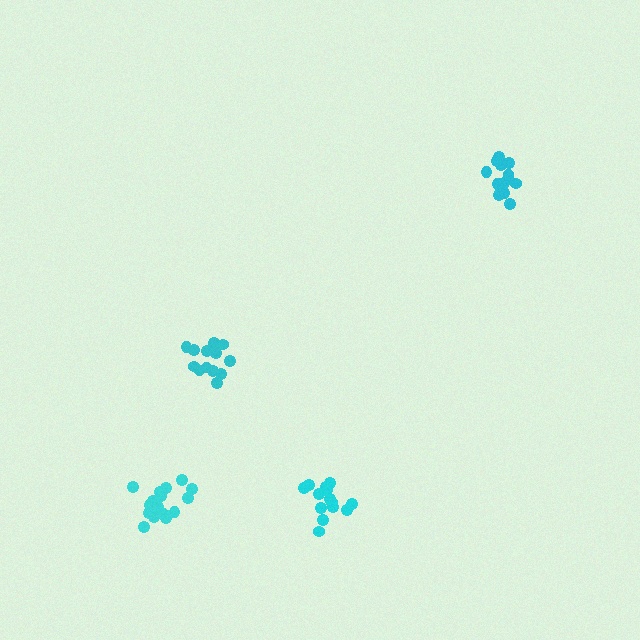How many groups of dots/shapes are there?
There are 4 groups.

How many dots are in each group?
Group 1: 13 dots, Group 2: 13 dots, Group 3: 14 dots, Group 4: 17 dots (57 total).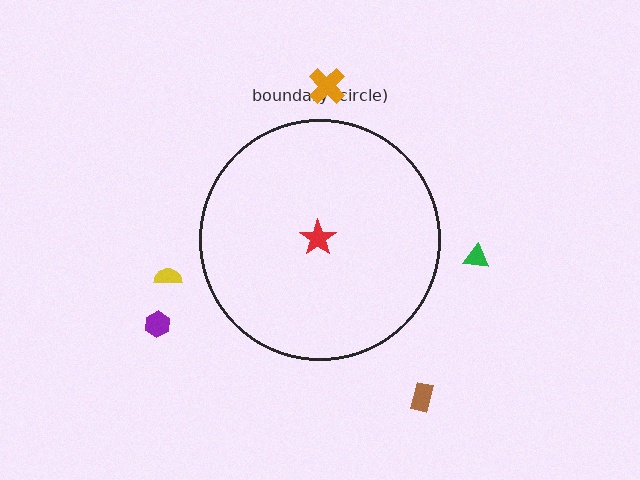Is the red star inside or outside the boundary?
Inside.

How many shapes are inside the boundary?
1 inside, 5 outside.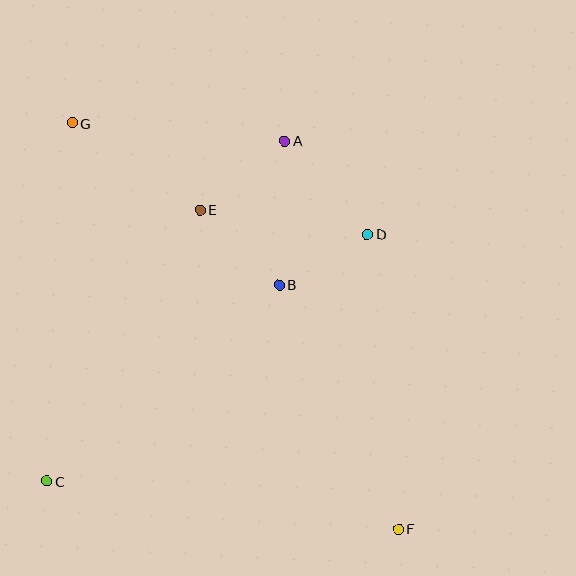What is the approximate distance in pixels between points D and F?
The distance between D and F is approximately 297 pixels.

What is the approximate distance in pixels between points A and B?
The distance between A and B is approximately 144 pixels.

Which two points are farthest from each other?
Points F and G are farthest from each other.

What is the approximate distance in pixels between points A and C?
The distance between A and C is approximately 415 pixels.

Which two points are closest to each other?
Points B and D are closest to each other.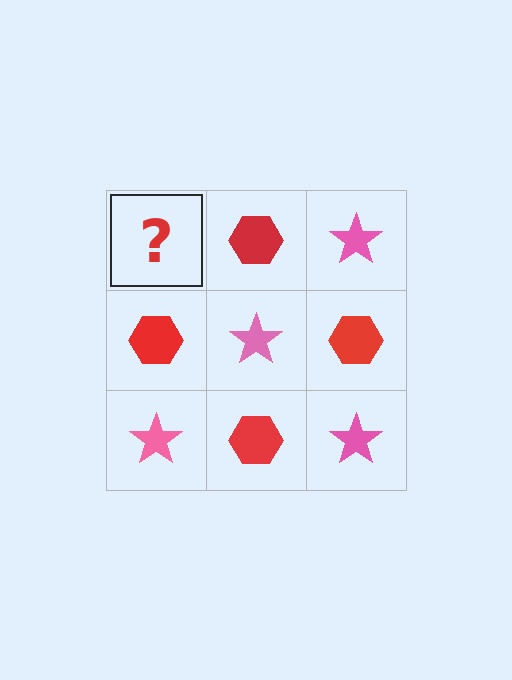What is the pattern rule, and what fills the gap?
The rule is that it alternates pink star and red hexagon in a checkerboard pattern. The gap should be filled with a pink star.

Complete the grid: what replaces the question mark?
The question mark should be replaced with a pink star.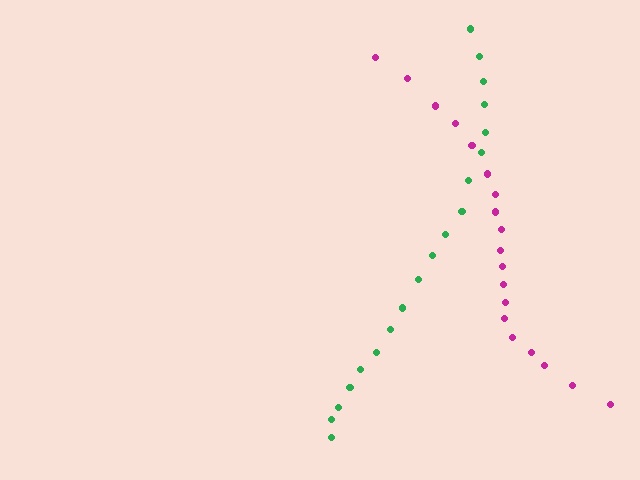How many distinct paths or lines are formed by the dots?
There are 2 distinct paths.